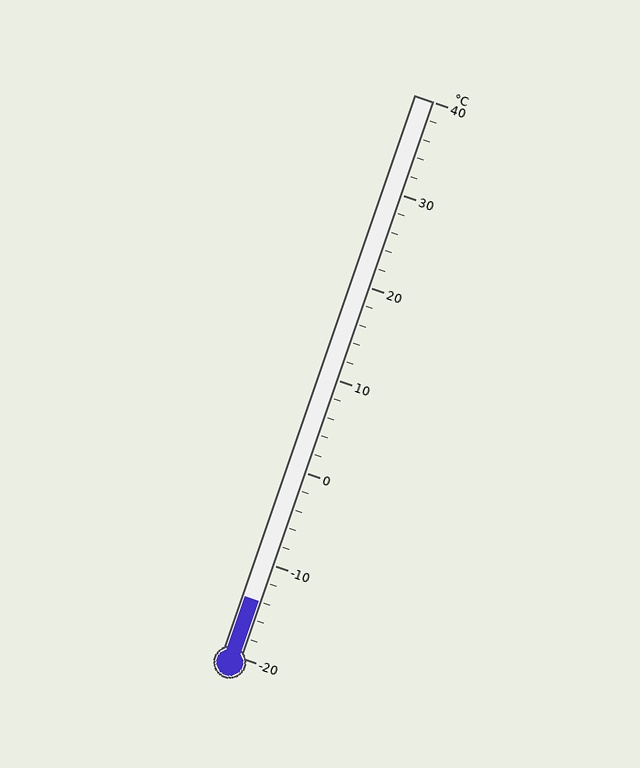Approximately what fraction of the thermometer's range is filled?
The thermometer is filled to approximately 10% of its range.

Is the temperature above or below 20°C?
The temperature is below 20°C.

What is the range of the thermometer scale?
The thermometer scale ranges from -20°C to 40°C.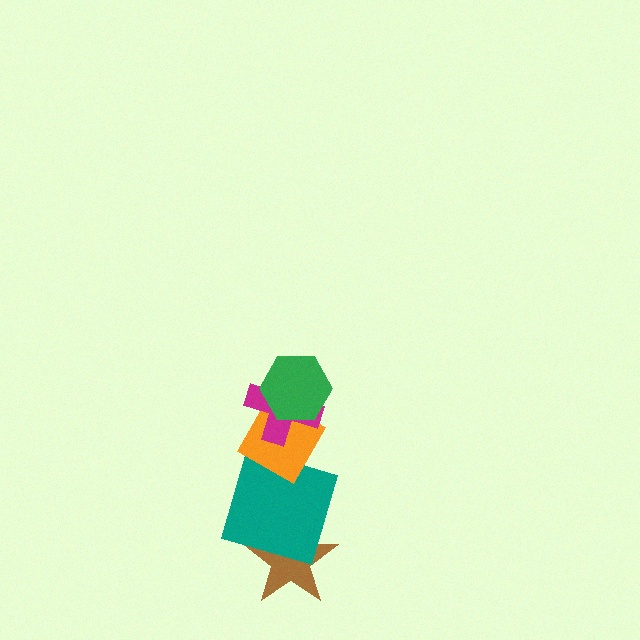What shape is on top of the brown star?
The teal square is on top of the brown star.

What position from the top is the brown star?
The brown star is 5th from the top.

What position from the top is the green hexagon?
The green hexagon is 1st from the top.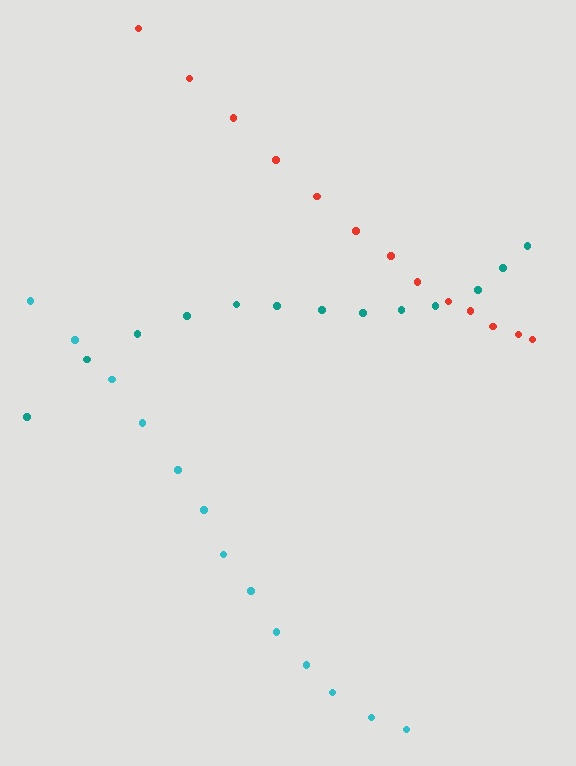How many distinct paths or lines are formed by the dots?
There are 3 distinct paths.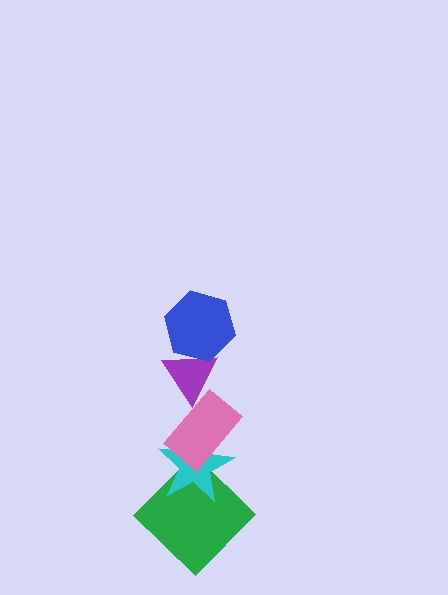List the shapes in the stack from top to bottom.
From top to bottom: the blue hexagon, the purple triangle, the pink rectangle, the cyan star, the green diamond.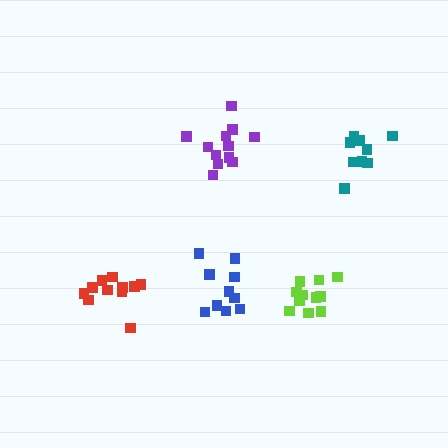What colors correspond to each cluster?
The clusters are colored: lime, purple, teal, red, blue.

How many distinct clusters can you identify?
There are 5 distinct clusters.